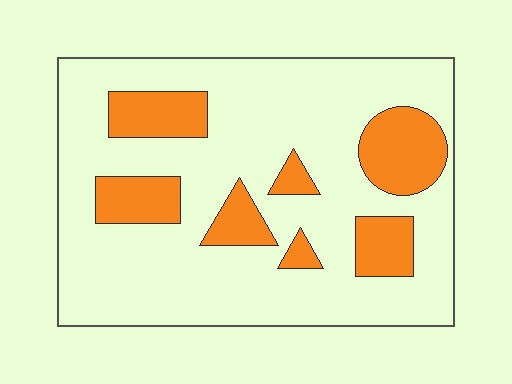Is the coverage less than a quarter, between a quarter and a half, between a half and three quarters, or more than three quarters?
Less than a quarter.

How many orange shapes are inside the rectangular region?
7.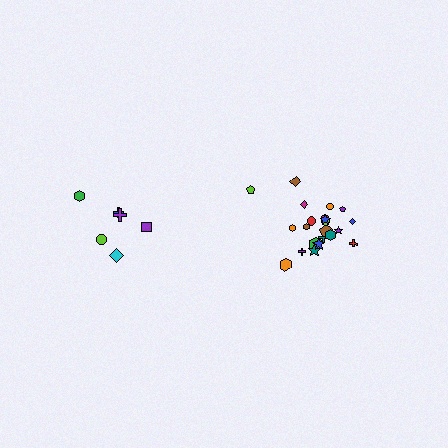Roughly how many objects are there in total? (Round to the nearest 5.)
Roughly 30 objects in total.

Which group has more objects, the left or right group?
The right group.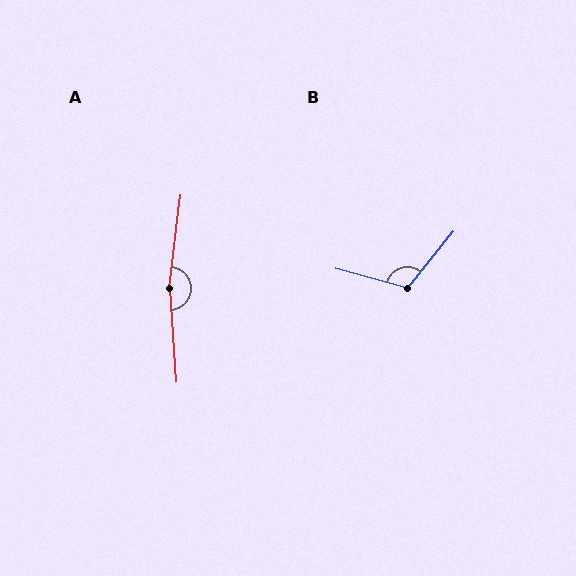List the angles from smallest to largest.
B (114°), A (169°).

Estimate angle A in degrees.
Approximately 169 degrees.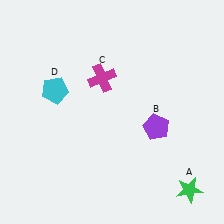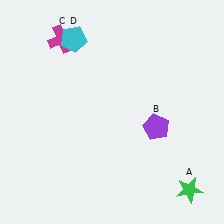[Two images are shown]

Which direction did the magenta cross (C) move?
The magenta cross (C) moved left.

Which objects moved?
The objects that moved are: the magenta cross (C), the cyan pentagon (D).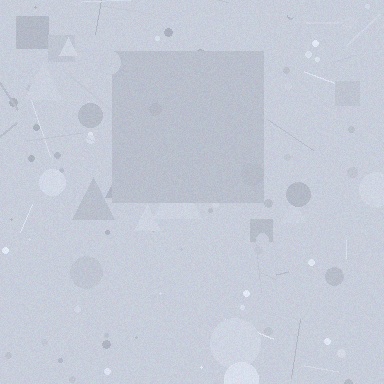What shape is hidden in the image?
A square is hidden in the image.